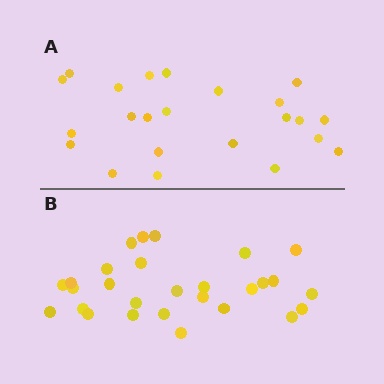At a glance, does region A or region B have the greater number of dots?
Region B (the bottom region) has more dots.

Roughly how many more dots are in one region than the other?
Region B has about 5 more dots than region A.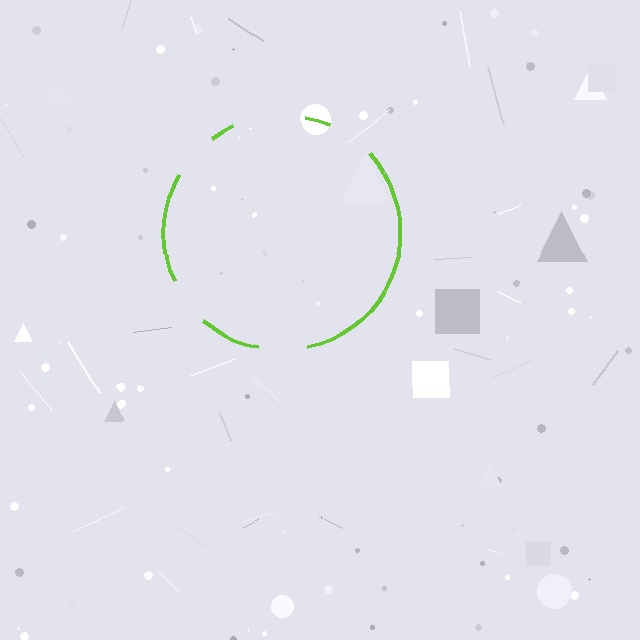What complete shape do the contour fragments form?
The contour fragments form a circle.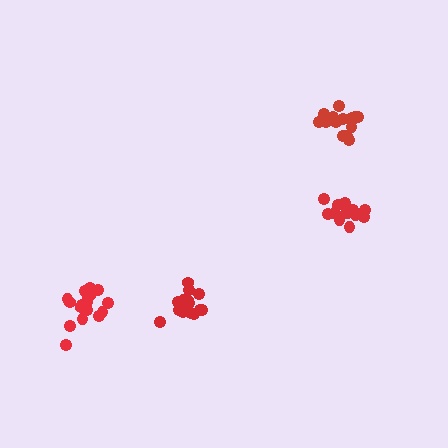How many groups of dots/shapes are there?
There are 4 groups.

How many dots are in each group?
Group 1: 16 dots, Group 2: 19 dots, Group 3: 17 dots, Group 4: 15 dots (67 total).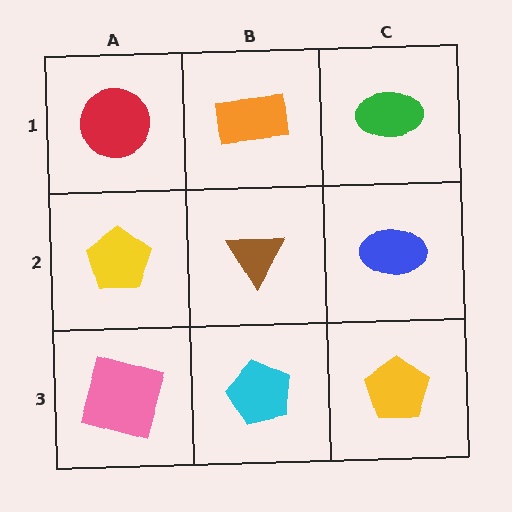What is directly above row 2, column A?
A red circle.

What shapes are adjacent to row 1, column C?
A blue ellipse (row 2, column C), an orange rectangle (row 1, column B).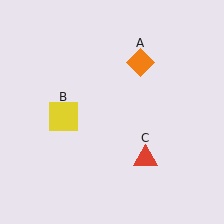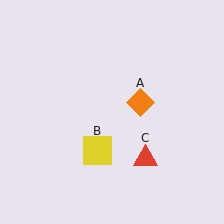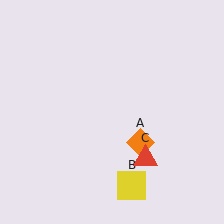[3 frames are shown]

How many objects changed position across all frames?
2 objects changed position: orange diamond (object A), yellow square (object B).